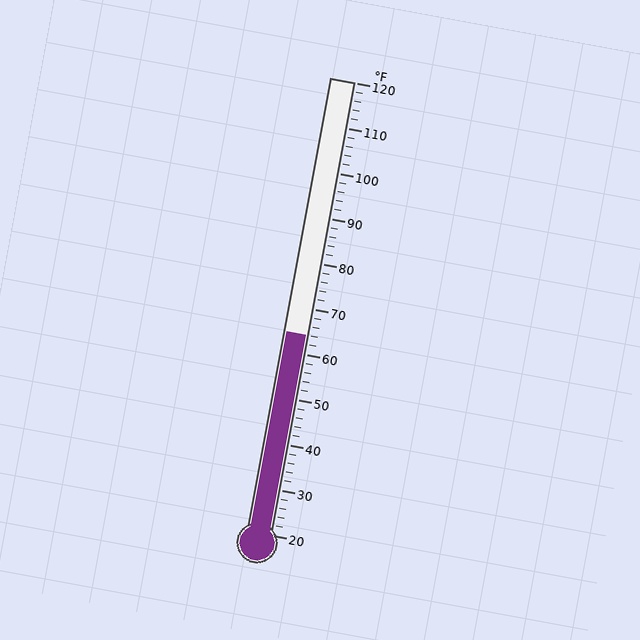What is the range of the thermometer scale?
The thermometer scale ranges from 20°F to 120°F.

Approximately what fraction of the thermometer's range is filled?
The thermometer is filled to approximately 45% of its range.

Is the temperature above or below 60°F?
The temperature is above 60°F.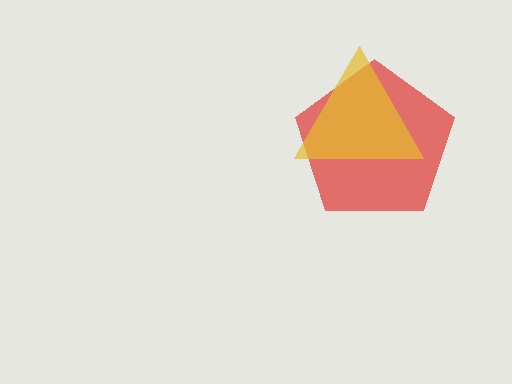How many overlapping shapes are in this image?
There are 2 overlapping shapes in the image.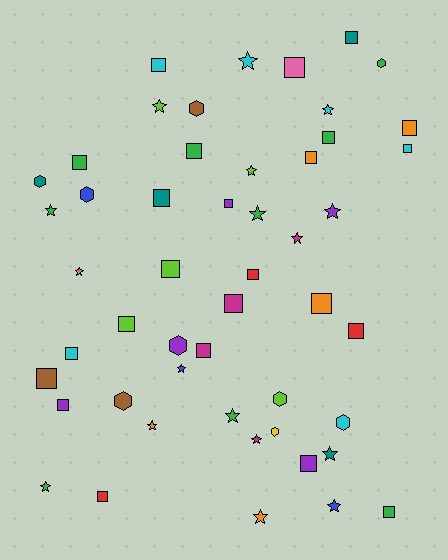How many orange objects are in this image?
There are 5 orange objects.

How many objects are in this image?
There are 50 objects.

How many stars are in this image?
There are 17 stars.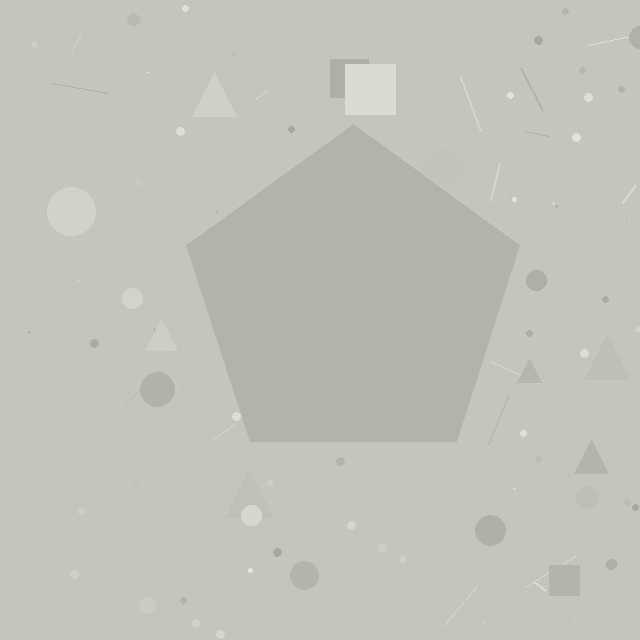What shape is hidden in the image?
A pentagon is hidden in the image.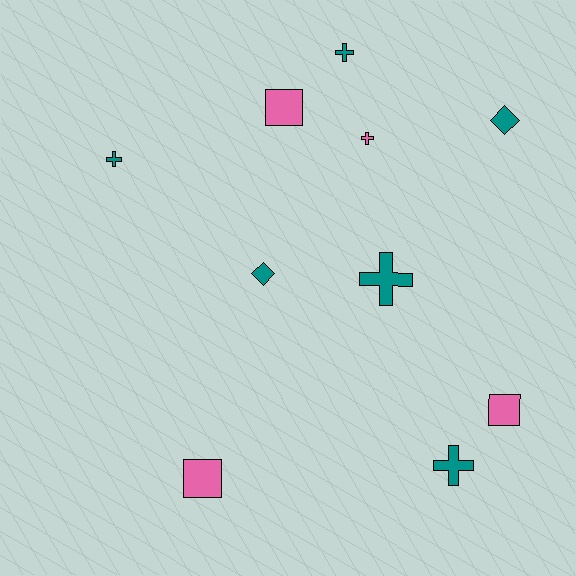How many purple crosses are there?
There are no purple crosses.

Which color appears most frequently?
Teal, with 6 objects.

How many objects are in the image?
There are 10 objects.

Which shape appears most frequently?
Cross, with 5 objects.